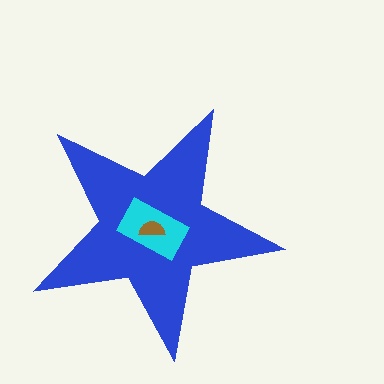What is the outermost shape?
The blue star.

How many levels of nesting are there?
3.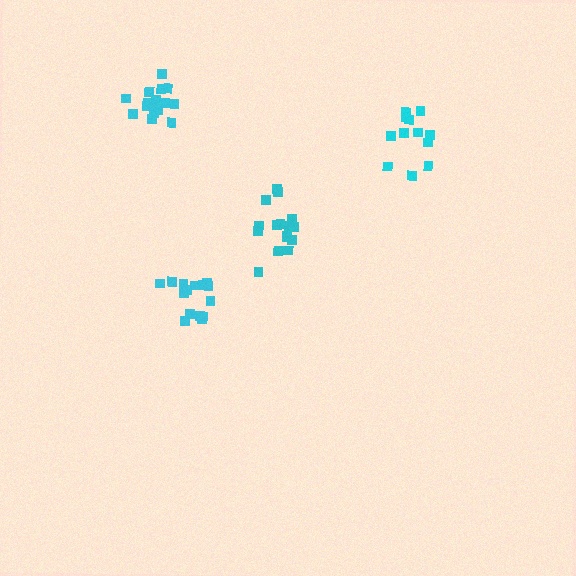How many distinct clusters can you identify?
There are 4 distinct clusters.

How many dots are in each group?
Group 1: 15 dots, Group 2: 12 dots, Group 3: 17 dots, Group 4: 17 dots (61 total).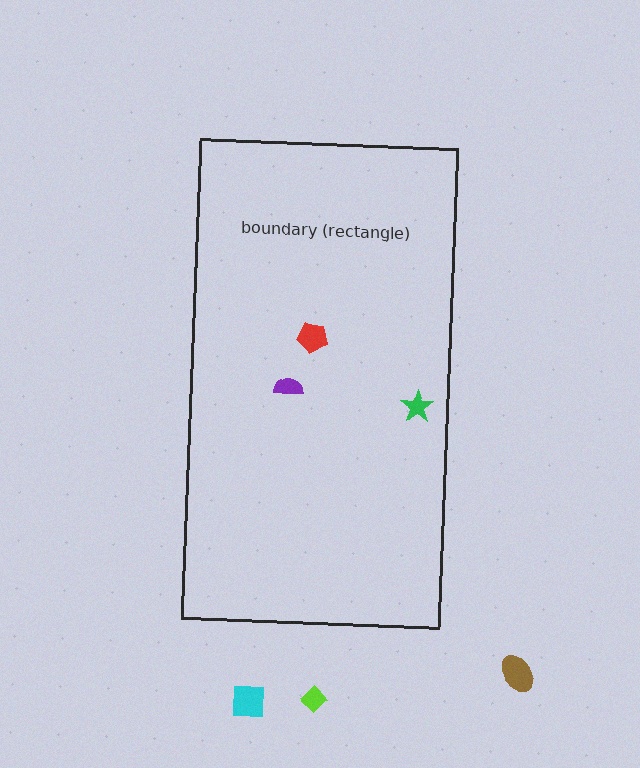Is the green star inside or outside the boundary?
Inside.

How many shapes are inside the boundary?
3 inside, 3 outside.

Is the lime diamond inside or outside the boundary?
Outside.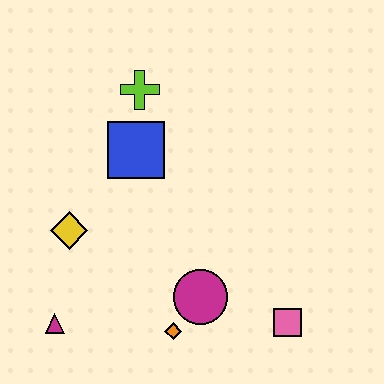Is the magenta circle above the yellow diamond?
No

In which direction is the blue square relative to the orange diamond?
The blue square is above the orange diamond.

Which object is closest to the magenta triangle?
The yellow diamond is closest to the magenta triangle.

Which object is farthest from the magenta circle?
The lime cross is farthest from the magenta circle.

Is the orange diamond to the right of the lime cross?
Yes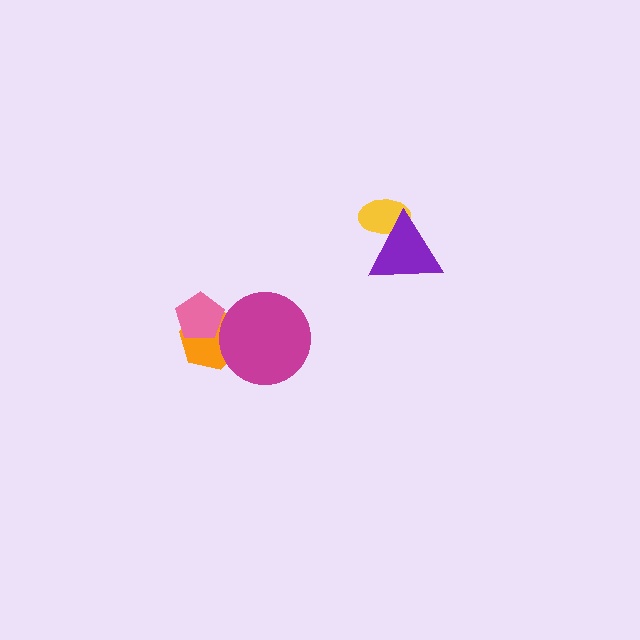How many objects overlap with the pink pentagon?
1 object overlaps with the pink pentagon.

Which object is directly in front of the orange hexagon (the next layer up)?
The magenta circle is directly in front of the orange hexagon.